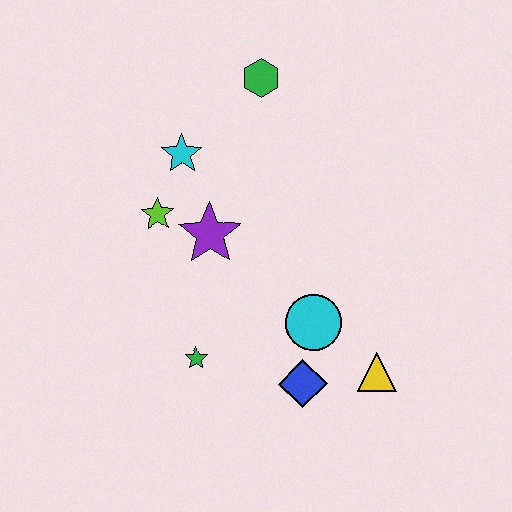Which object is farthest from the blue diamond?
The green hexagon is farthest from the blue diamond.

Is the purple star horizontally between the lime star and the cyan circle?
Yes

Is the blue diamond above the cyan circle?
No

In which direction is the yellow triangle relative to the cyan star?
The yellow triangle is below the cyan star.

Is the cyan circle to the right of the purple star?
Yes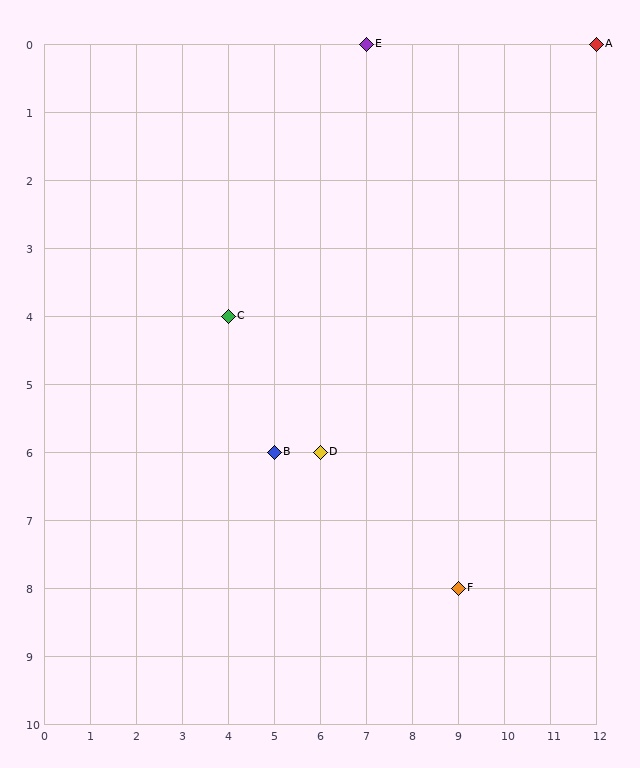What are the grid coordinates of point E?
Point E is at grid coordinates (7, 0).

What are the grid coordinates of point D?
Point D is at grid coordinates (6, 6).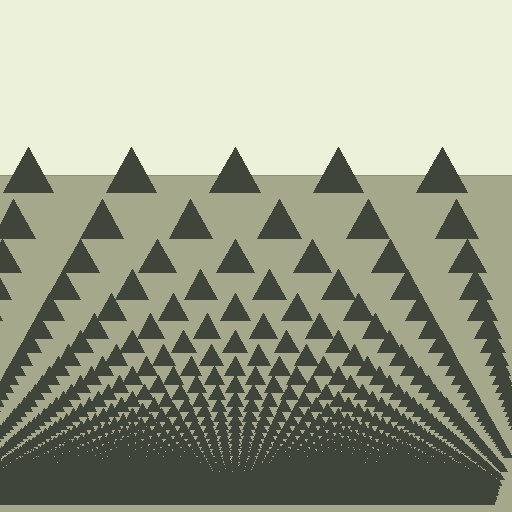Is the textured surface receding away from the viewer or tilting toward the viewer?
The surface appears to tilt toward the viewer. Texture elements get larger and sparser toward the top.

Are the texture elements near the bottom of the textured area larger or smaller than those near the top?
Smaller. The gradient is inverted — elements near the bottom are smaller and denser.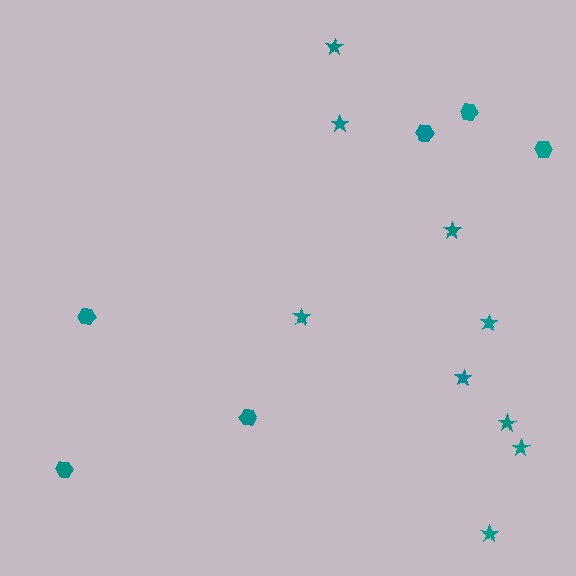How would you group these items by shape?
There are 2 groups: one group of hexagons (6) and one group of stars (9).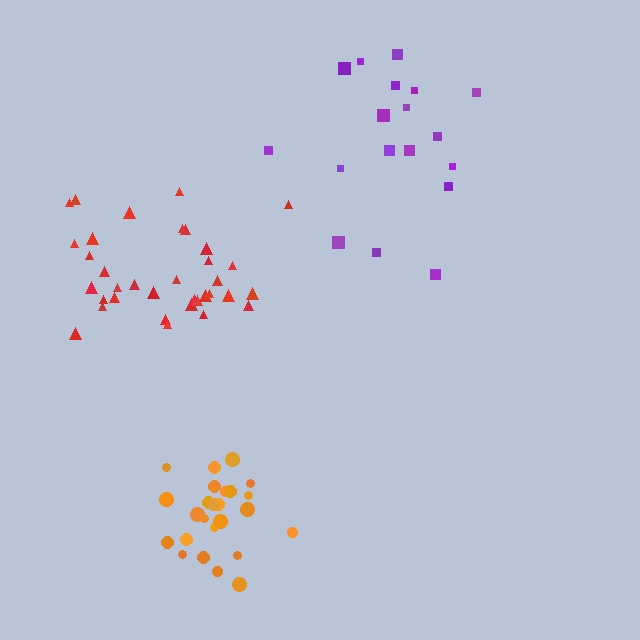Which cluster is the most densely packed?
Orange.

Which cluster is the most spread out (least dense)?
Purple.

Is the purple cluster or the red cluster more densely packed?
Red.